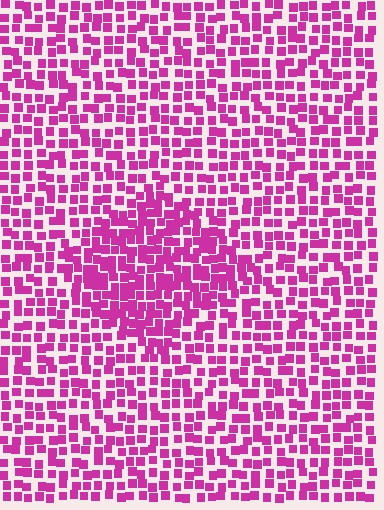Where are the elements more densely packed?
The elements are more densely packed inside the diamond boundary.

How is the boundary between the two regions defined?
The boundary is defined by a change in element density (approximately 1.6x ratio). All elements are the same color, size, and shape.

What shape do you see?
I see a diamond.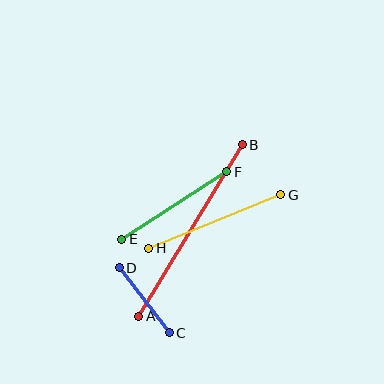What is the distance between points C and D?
The distance is approximately 82 pixels.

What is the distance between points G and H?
The distance is approximately 143 pixels.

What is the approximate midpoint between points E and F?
The midpoint is at approximately (174, 205) pixels.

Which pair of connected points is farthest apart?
Points A and B are farthest apart.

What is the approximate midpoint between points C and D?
The midpoint is at approximately (144, 300) pixels.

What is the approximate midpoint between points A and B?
The midpoint is at approximately (191, 230) pixels.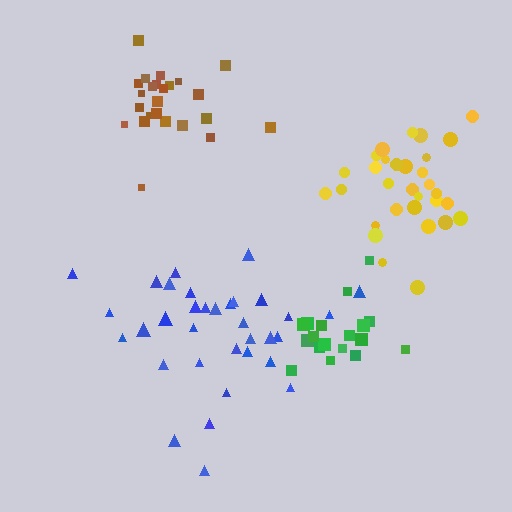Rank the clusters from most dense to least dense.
green, yellow, brown, blue.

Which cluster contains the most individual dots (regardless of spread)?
Blue (34).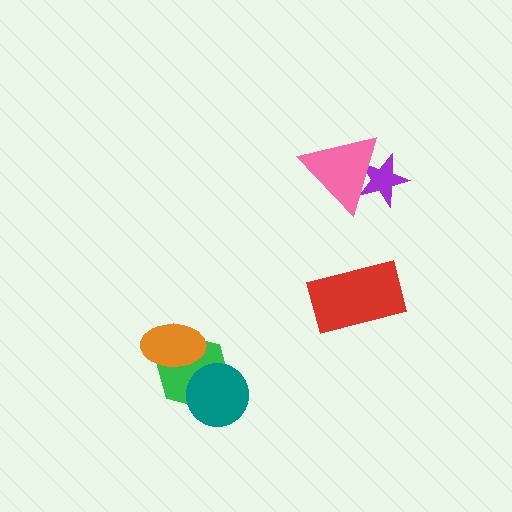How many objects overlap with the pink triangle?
1 object overlaps with the pink triangle.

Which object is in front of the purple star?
The pink triangle is in front of the purple star.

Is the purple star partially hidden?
Yes, it is partially covered by another shape.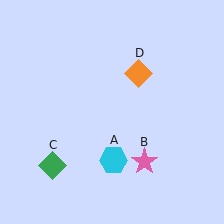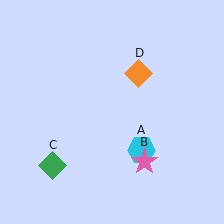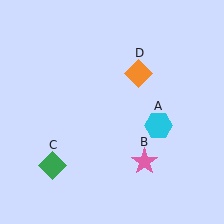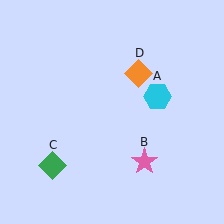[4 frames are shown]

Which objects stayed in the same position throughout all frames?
Pink star (object B) and green diamond (object C) and orange diamond (object D) remained stationary.